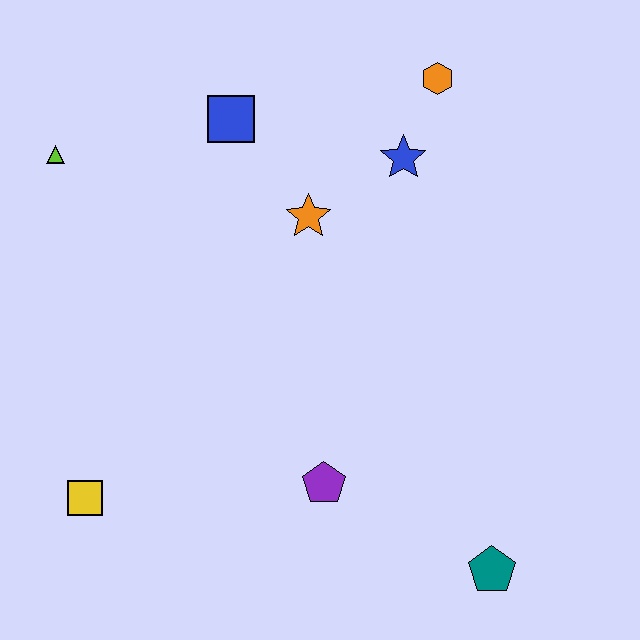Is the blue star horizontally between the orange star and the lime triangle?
No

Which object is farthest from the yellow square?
The orange hexagon is farthest from the yellow square.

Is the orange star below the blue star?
Yes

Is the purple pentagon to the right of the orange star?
Yes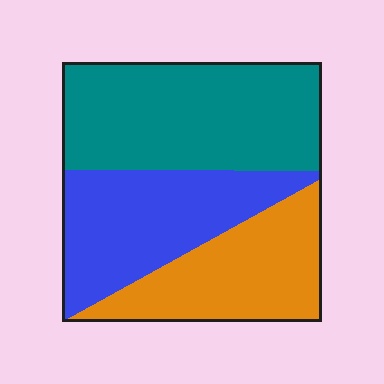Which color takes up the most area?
Teal, at roughly 40%.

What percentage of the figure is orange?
Orange covers 28% of the figure.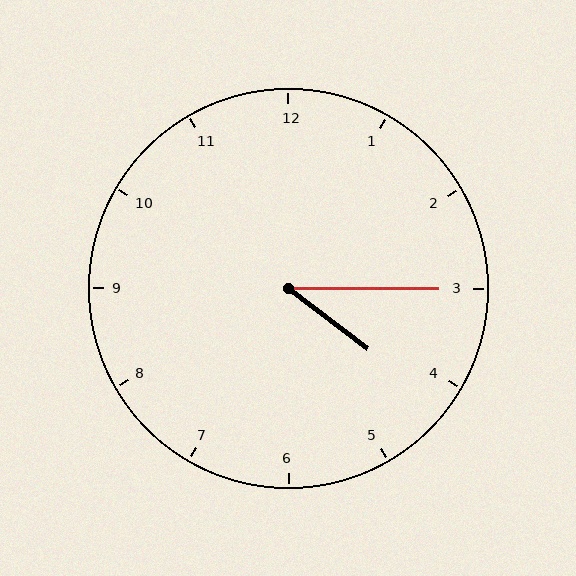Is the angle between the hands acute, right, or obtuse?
It is acute.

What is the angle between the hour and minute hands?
Approximately 38 degrees.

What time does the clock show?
4:15.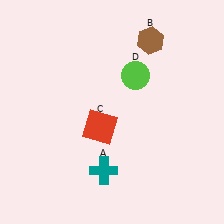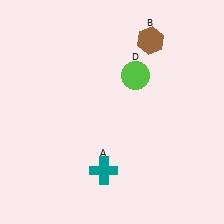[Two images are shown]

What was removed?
The red square (C) was removed in Image 2.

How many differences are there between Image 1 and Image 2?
There is 1 difference between the two images.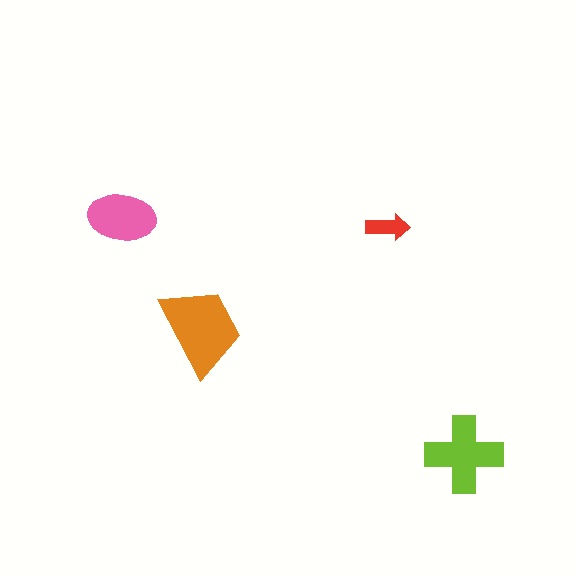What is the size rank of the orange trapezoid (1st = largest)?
1st.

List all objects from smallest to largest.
The red arrow, the pink ellipse, the lime cross, the orange trapezoid.